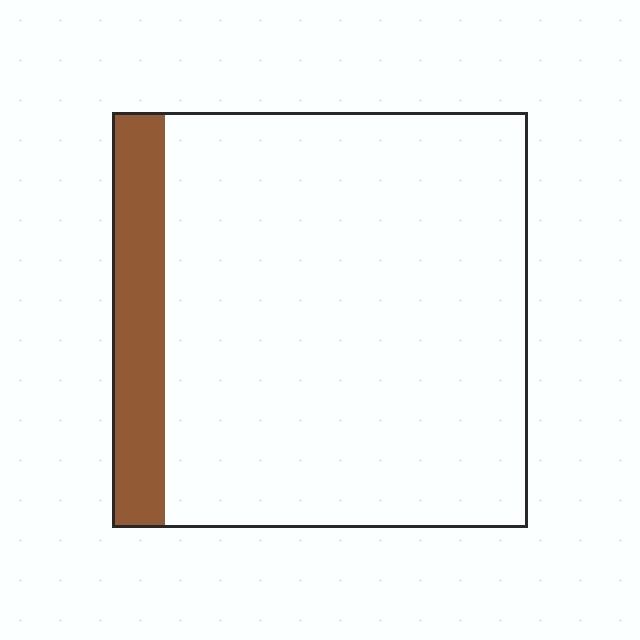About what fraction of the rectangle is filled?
About one eighth (1/8).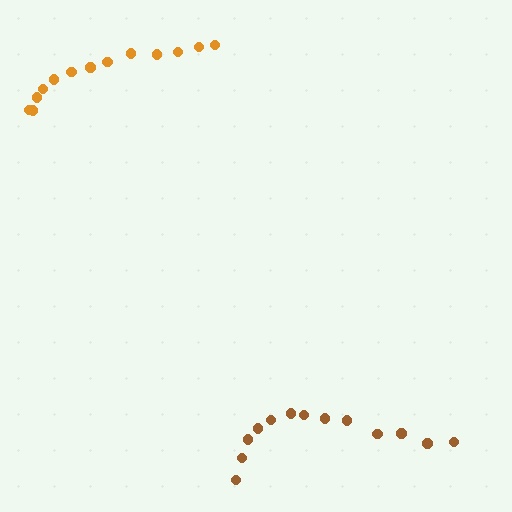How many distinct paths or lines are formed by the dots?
There are 2 distinct paths.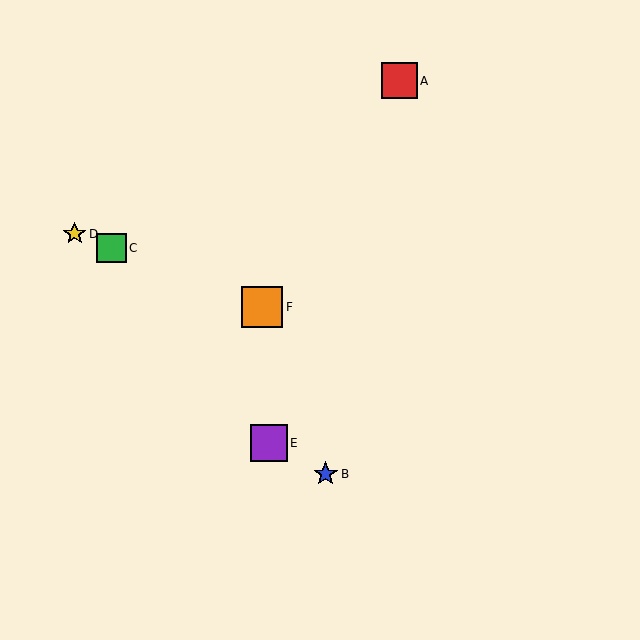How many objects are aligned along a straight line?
3 objects (C, D, F) are aligned along a straight line.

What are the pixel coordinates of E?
Object E is at (269, 443).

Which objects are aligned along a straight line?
Objects C, D, F are aligned along a straight line.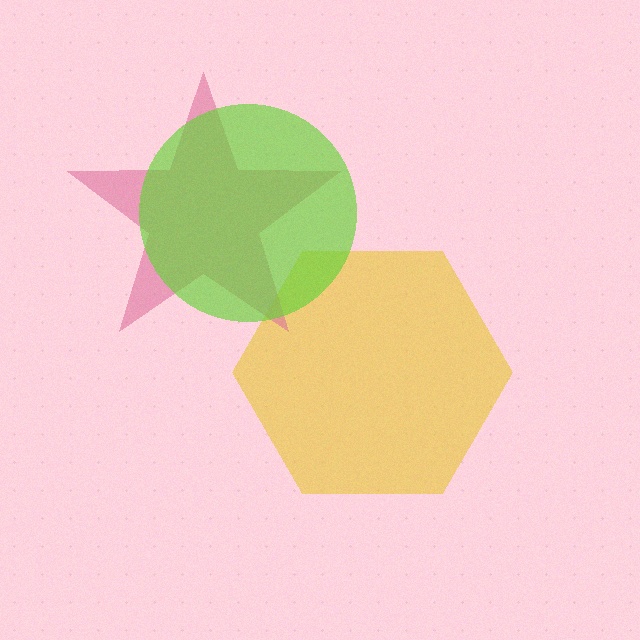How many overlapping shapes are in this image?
There are 3 overlapping shapes in the image.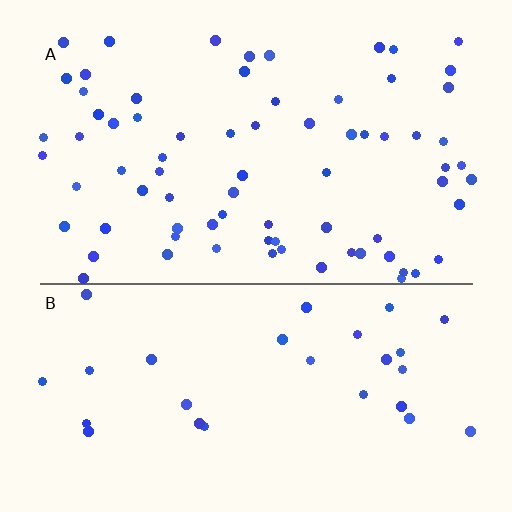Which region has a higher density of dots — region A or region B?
A (the top).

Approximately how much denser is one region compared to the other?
Approximately 2.5× — region A over region B.